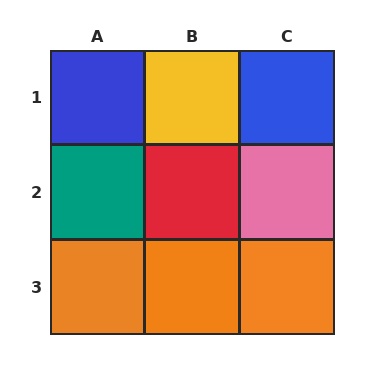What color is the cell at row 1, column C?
Blue.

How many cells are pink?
1 cell is pink.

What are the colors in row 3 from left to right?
Orange, orange, orange.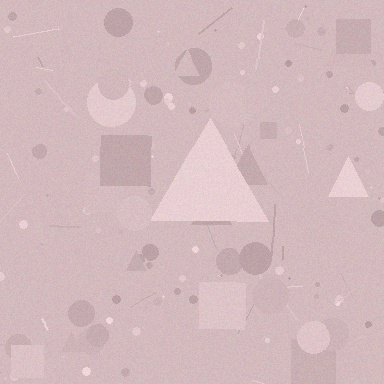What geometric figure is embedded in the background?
A triangle is embedded in the background.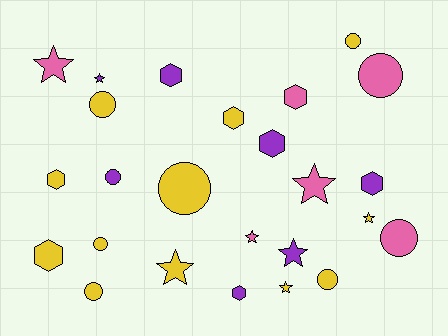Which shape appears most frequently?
Circle, with 9 objects.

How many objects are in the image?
There are 25 objects.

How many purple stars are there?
There are 2 purple stars.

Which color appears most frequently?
Yellow, with 12 objects.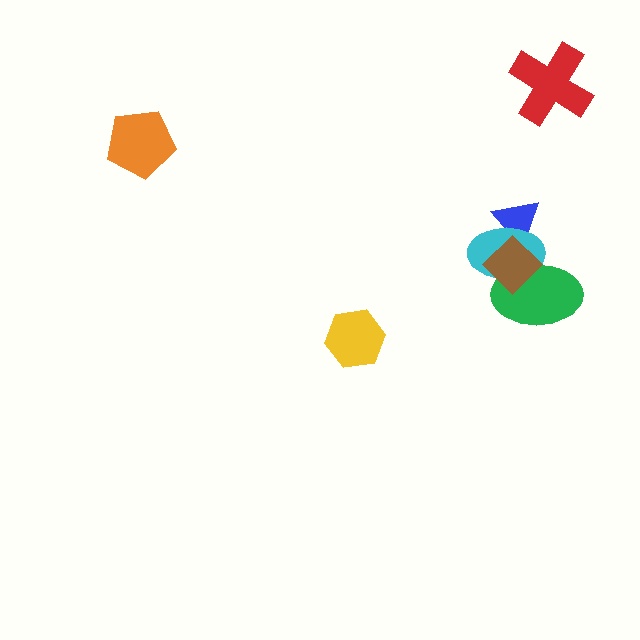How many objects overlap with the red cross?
0 objects overlap with the red cross.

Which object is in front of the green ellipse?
The brown diamond is in front of the green ellipse.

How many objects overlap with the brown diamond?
3 objects overlap with the brown diamond.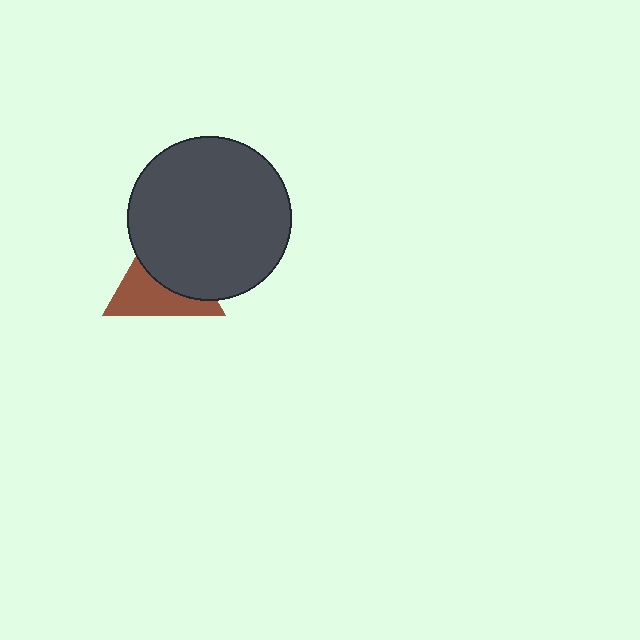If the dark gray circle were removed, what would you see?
You would see the complete brown triangle.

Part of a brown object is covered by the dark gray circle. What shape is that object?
It is a triangle.